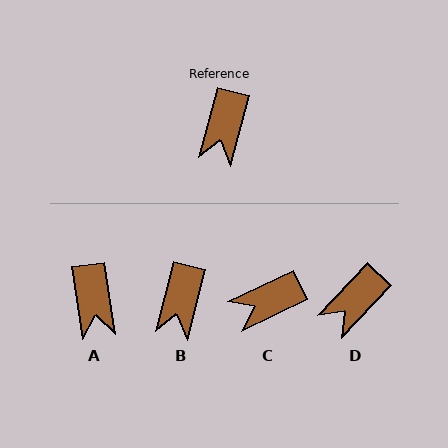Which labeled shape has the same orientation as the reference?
B.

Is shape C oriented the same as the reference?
No, it is off by about 50 degrees.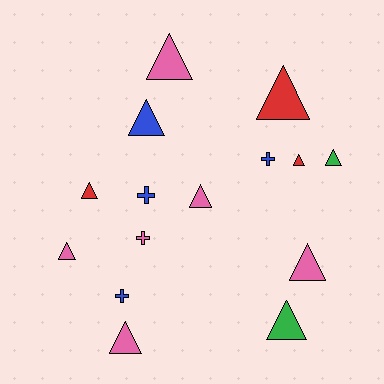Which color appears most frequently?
Pink, with 6 objects.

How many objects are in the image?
There are 15 objects.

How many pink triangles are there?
There are 5 pink triangles.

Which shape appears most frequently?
Triangle, with 11 objects.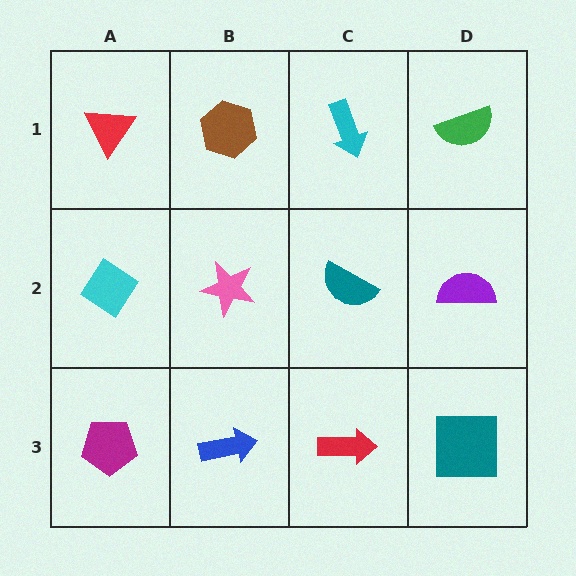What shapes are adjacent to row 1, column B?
A pink star (row 2, column B), a red triangle (row 1, column A), a cyan arrow (row 1, column C).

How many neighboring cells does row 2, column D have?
3.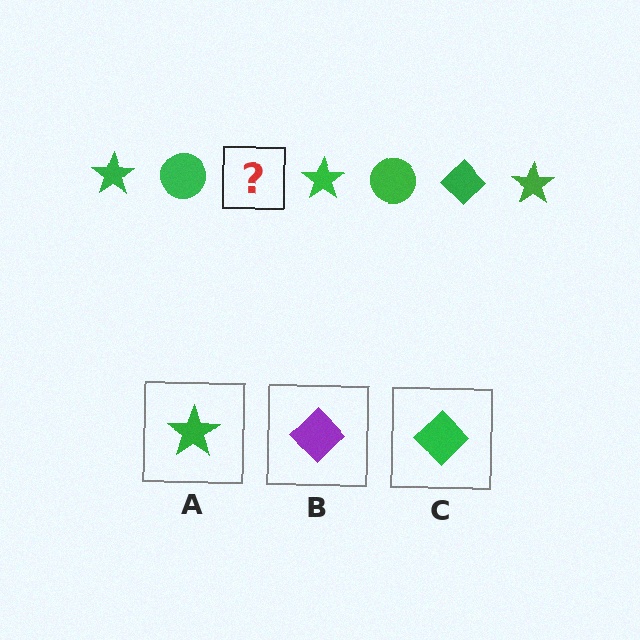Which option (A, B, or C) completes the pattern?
C.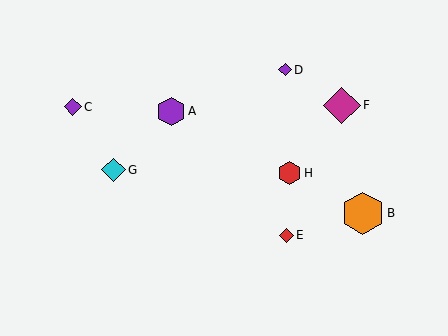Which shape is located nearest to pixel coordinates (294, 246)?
The red diamond (labeled E) at (286, 235) is nearest to that location.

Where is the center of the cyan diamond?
The center of the cyan diamond is at (113, 170).